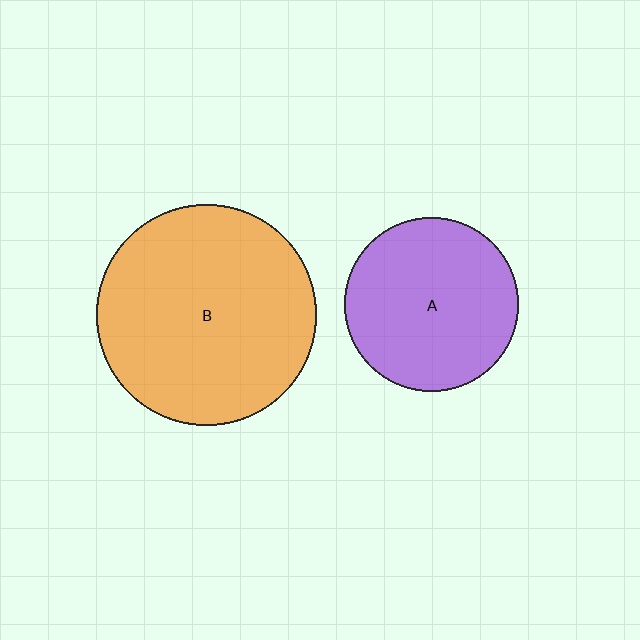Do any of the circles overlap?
No, none of the circles overlap.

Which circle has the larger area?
Circle B (orange).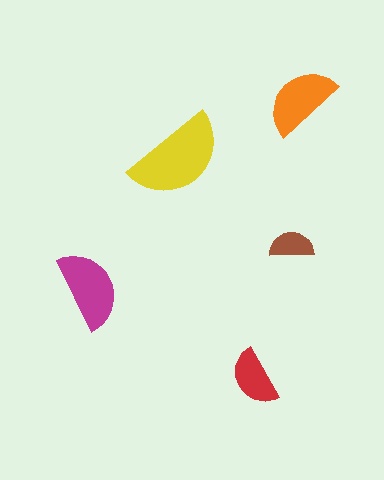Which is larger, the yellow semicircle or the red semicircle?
The yellow one.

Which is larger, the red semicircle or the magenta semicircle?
The magenta one.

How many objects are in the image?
There are 5 objects in the image.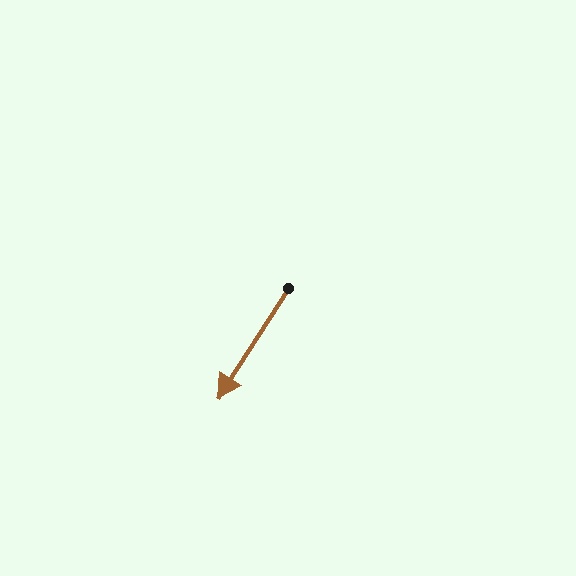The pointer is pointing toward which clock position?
Roughly 7 o'clock.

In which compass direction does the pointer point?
Southwest.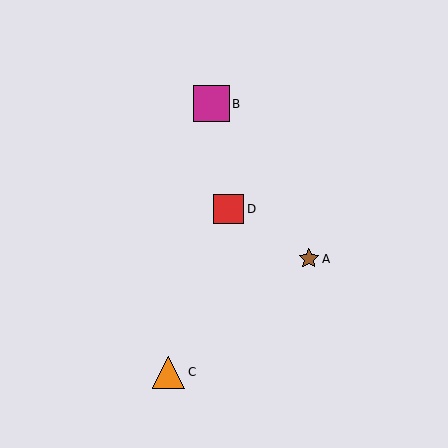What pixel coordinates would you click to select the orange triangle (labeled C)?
Click at (169, 372) to select the orange triangle C.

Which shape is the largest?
The magenta square (labeled B) is the largest.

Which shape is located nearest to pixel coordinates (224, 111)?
The magenta square (labeled B) at (211, 104) is nearest to that location.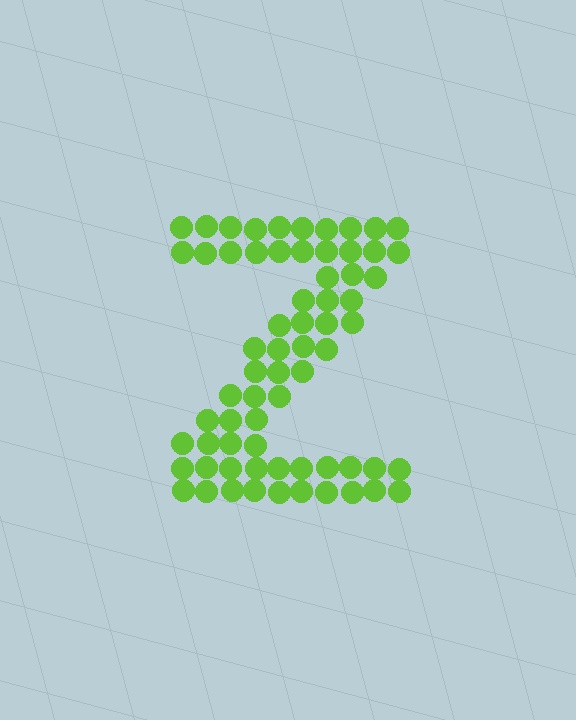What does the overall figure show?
The overall figure shows the letter Z.